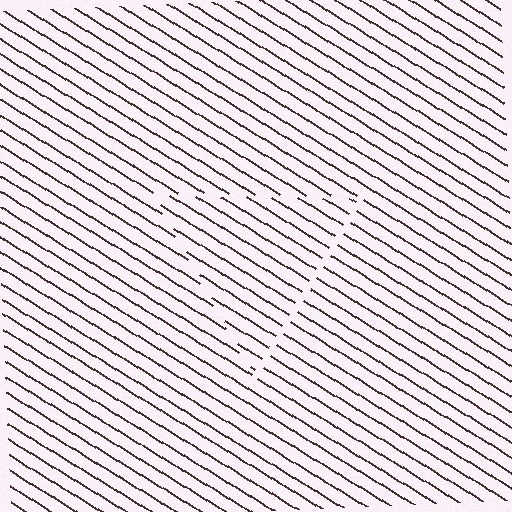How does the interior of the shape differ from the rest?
The interior of the shape contains the same grating, shifted by half a period — the contour is defined by the phase discontinuity where line-ends from the inner and outer gratings abut.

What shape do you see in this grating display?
An illusory triangle. The interior of the shape contains the same grating, shifted by half a period — the contour is defined by the phase discontinuity where line-ends from the inner and outer gratings abut.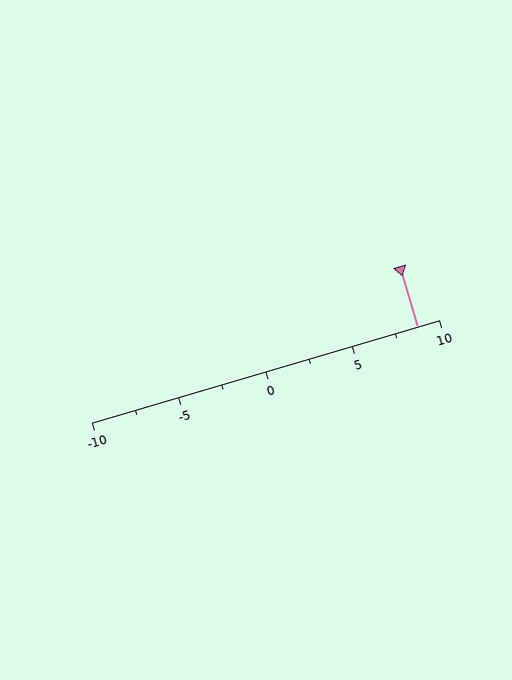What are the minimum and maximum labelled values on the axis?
The axis runs from -10 to 10.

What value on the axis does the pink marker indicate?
The marker indicates approximately 8.8.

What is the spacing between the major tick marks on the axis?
The major ticks are spaced 5 apart.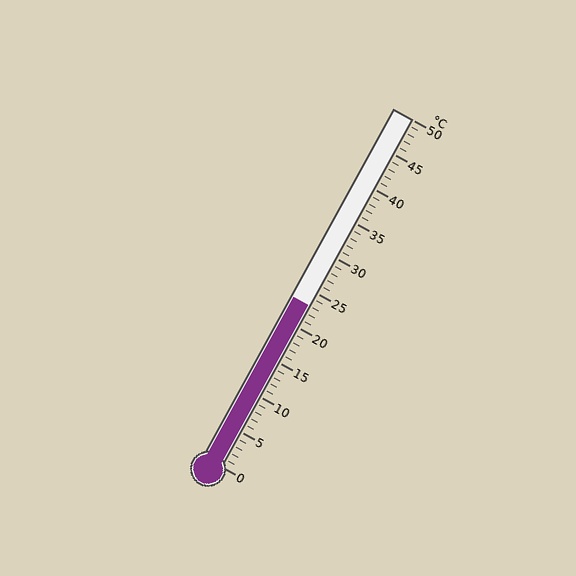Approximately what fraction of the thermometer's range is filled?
The thermometer is filled to approximately 45% of its range.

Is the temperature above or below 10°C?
The temperature is above 10°C.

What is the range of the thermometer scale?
The thermometer scale ranges from 0°C to 50°C.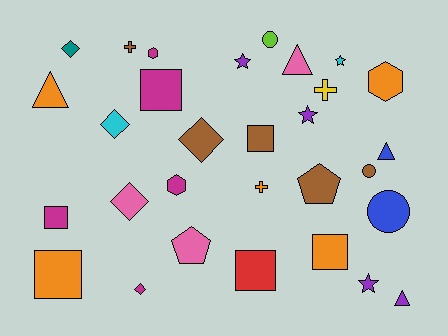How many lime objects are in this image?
There is 1 lime object.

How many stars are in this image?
There are 4 stars.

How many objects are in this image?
There are 30 objects.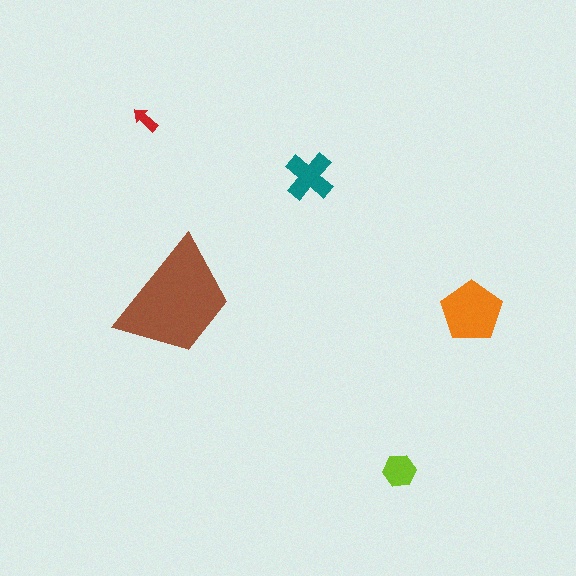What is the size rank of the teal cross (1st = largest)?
3rd.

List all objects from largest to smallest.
The brown trapezoid, the orange pentagon, the teal cross, the lime hexagon, the red arrow.